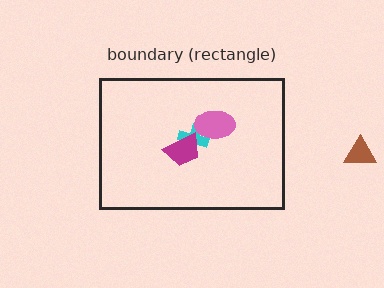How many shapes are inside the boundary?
3 inside, 1 outside.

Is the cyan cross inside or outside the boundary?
Inside.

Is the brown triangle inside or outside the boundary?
Outside.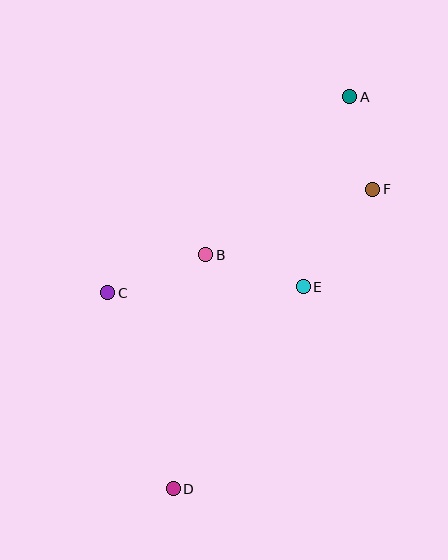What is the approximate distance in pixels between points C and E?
The distance between C and E is approximately 195 pixels.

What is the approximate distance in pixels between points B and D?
The distance between B and D is approximately 236 pixels.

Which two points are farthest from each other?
Points A and D are farthest from each other.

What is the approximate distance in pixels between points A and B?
The distance between A and B is approximately 213 pixels.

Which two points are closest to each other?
Points A and F are closest to each other.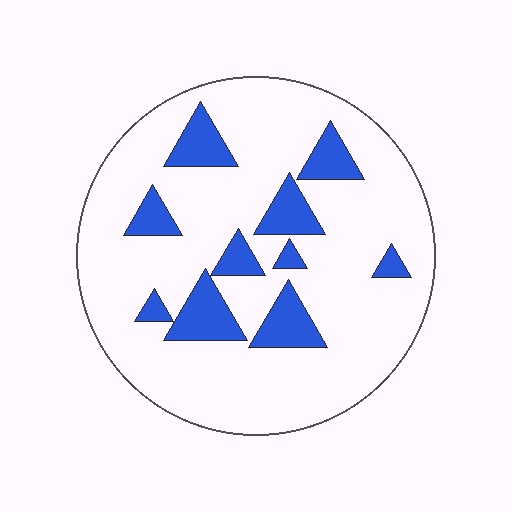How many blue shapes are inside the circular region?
10.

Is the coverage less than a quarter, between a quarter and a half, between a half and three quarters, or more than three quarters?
Less than a quarter.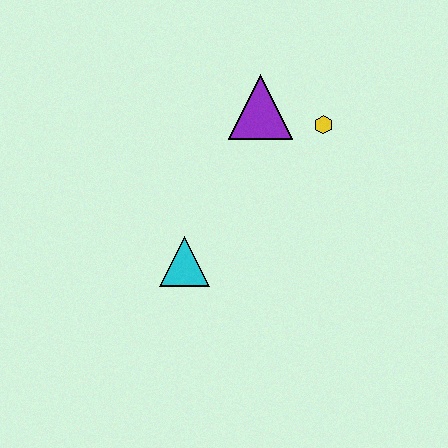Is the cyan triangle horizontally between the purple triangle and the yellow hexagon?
No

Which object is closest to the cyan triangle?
The purple triangle is closest to the cyan triangle.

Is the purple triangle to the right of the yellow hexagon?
No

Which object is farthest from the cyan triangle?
The yellow hexagon is farthest from the cyan triangle.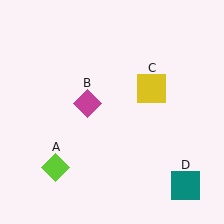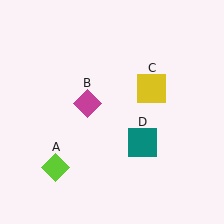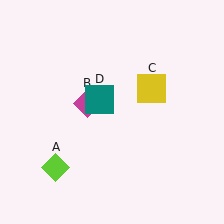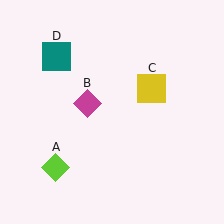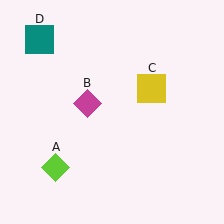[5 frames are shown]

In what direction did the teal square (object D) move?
The teal square (object D) moved up and to the left.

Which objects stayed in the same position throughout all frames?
Lime diamond (object A) and magenta diamond (object B) and yellow square (object C) remained stationary.